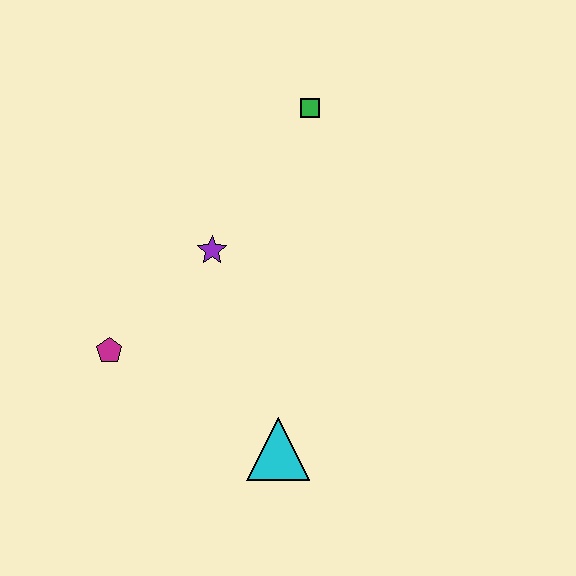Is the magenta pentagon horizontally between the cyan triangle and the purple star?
No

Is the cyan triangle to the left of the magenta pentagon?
No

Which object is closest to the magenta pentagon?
The purple star is closest to the magenta pentagon.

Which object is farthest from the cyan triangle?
The green square is farthest from the cyan triangle.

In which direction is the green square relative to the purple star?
The green square is above the purple star.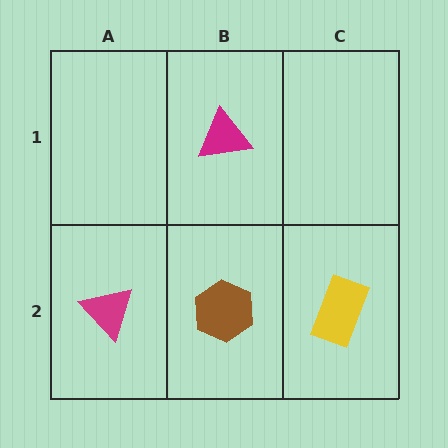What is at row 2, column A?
A magenta triangle.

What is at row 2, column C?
A yellow rectangle.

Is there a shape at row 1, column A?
No, that cell is empty.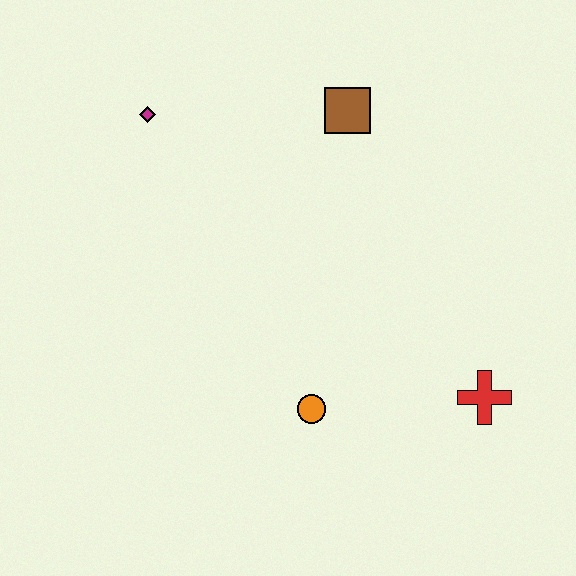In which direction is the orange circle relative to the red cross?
The orange circle is to the left of the red cross.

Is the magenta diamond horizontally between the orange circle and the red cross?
No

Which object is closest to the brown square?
The magenta diamond is closest to the brown square.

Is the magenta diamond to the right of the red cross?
No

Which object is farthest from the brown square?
The red cross is farthest from the brown square.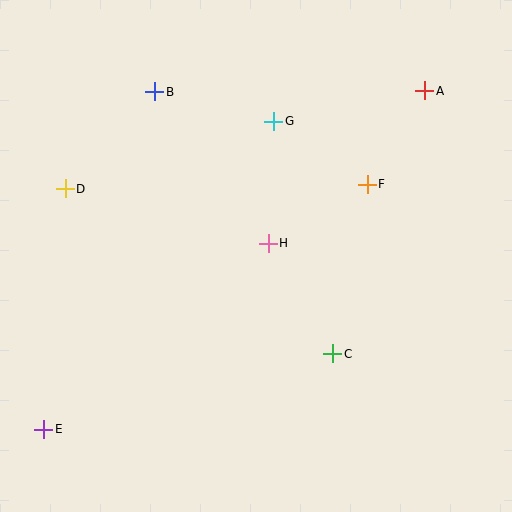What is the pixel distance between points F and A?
The distance between F and A is 110 pixels.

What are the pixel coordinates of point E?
Point E is at (44, 429).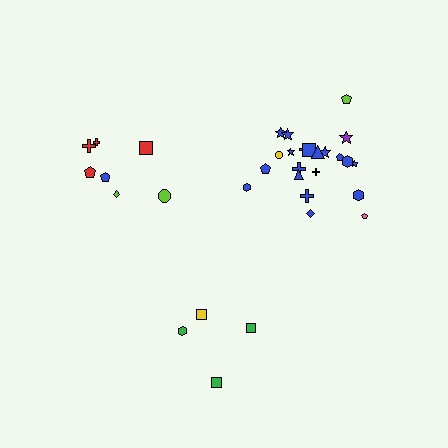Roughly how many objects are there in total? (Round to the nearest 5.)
Roughly 35 objects in total.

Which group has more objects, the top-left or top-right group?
The top-right group.